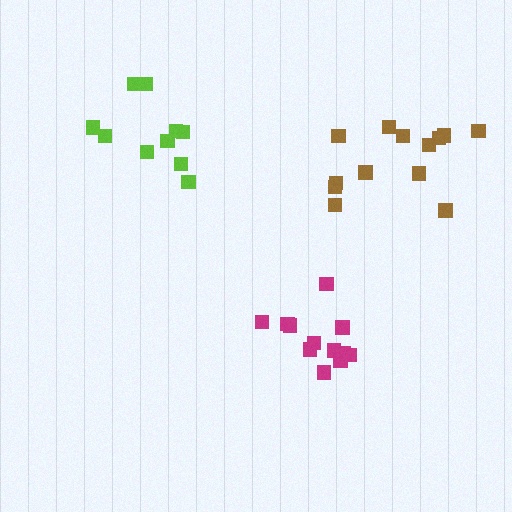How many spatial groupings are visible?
There are 3 spatial groupings.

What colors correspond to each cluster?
The clusters are colored: brown, lime, magenta.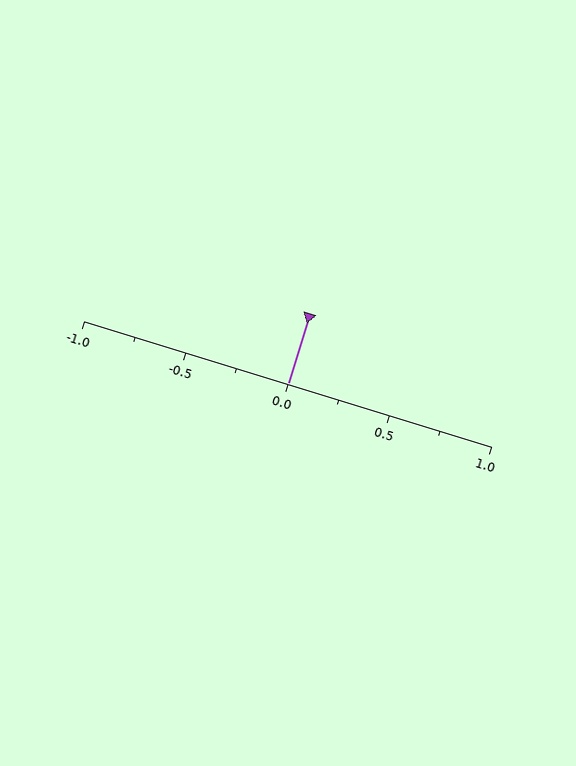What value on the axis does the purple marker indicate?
The marker indicates approximately 0.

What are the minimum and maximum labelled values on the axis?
The axis runs from -1.0 to 1.0.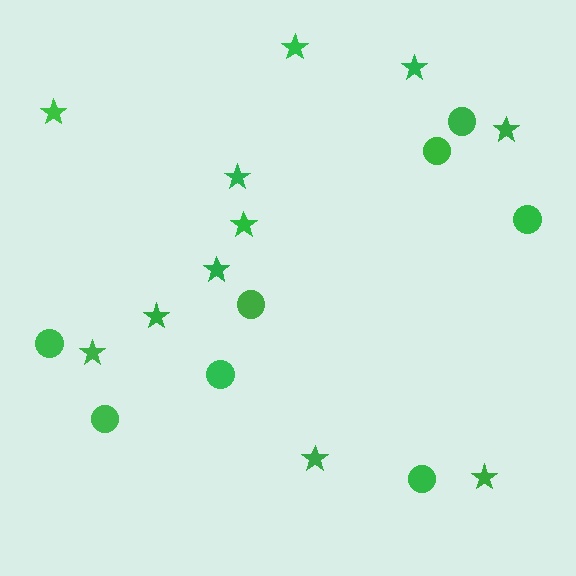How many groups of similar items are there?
There are 2 groups: one group of circles (8) and one group of stars (11).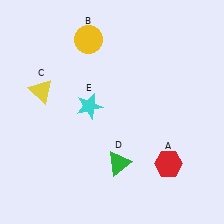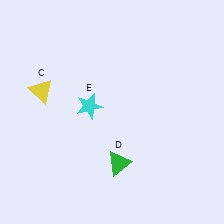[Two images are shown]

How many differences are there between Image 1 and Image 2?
There are 2 differences between the two images.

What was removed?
The yellow circle (B), the red hexagon (A) were removed in Image 2.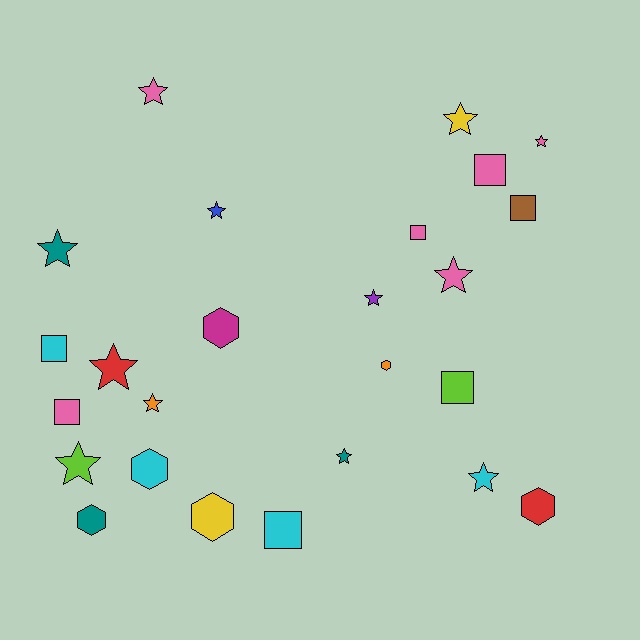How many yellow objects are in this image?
There are 2 yellow objects.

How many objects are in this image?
There are 25 objects.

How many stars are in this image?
There are 12 stars.